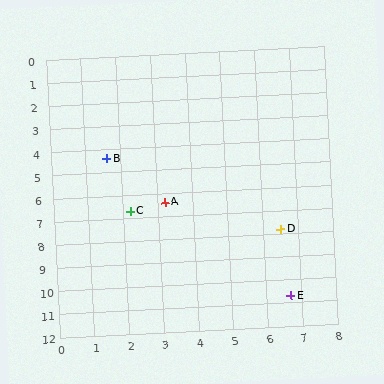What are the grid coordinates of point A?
Point A is at approximately (3.2, 6.4).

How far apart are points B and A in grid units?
Points B and A are about 2.6 grid units apart.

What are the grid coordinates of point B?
Point B is at approximately (1.6, 4.4).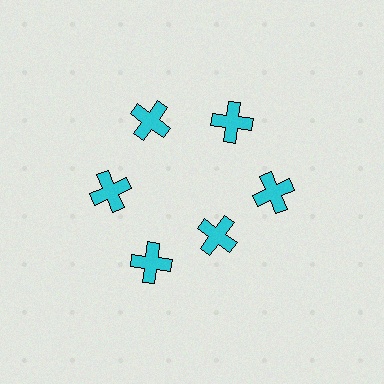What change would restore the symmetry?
The symmetry would be restored by moving it outward, back onto the ring so that all 6 crosses sit at equal angles and equal distance from the center.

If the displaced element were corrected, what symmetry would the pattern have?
It would have 6-fold rotational symmetry — the pattern would map onto itself every 60 degrees.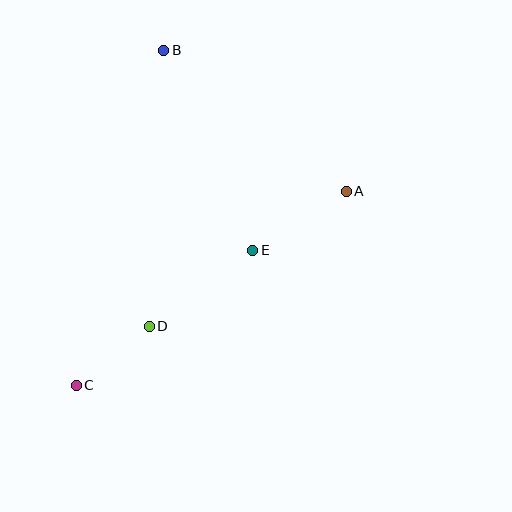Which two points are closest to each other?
Points C and D are closest to each other.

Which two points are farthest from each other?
Points B and C are farthest from each other.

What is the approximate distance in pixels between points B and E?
The distance between B and E is approximately 219 pixels.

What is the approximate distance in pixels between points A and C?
The distance between A and C is approximately 333 pixels.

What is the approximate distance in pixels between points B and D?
The distance between B and D is approximately 277 pixels.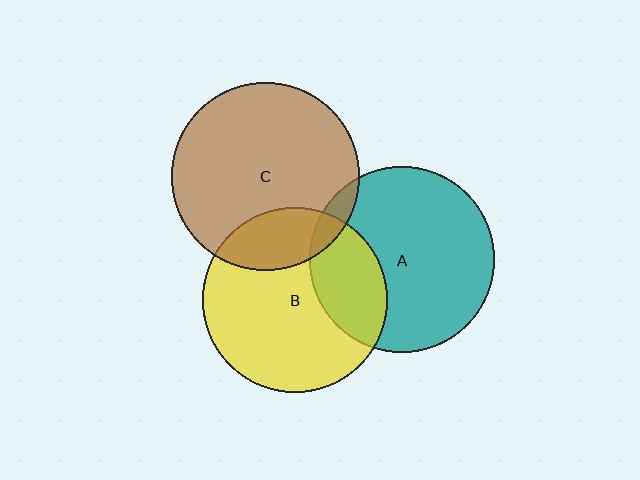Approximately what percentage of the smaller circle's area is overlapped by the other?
Approximately 20%.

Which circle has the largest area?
Circle C (brown).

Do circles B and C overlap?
Yes.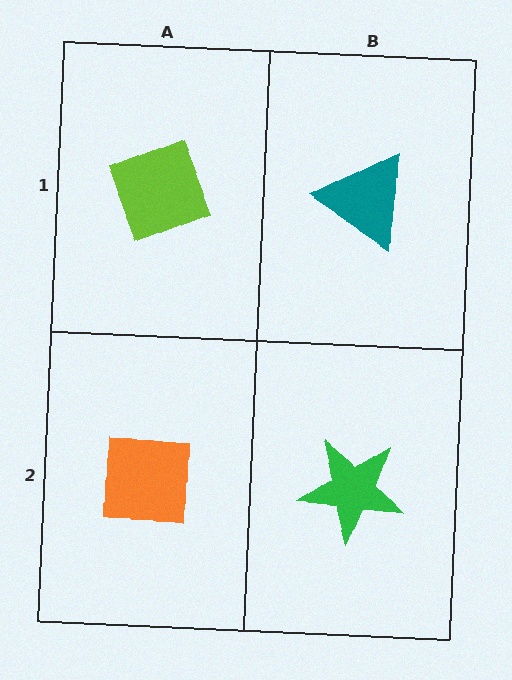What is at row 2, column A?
An orange square.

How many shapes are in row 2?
2 shapes.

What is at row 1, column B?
A teal triangle.